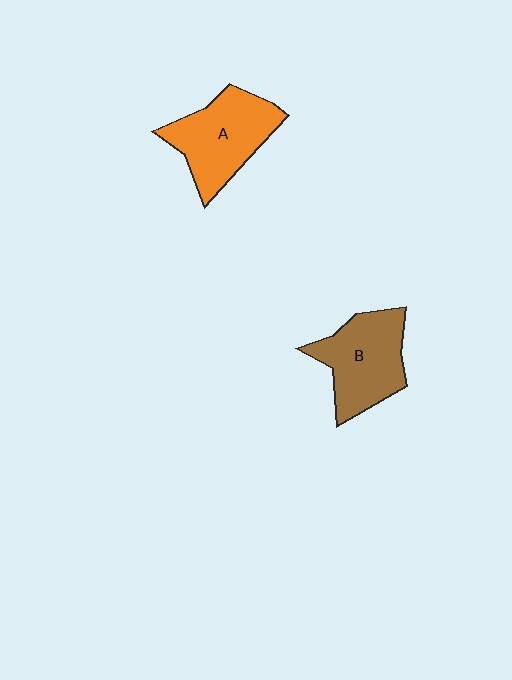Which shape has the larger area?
Shape A (orange).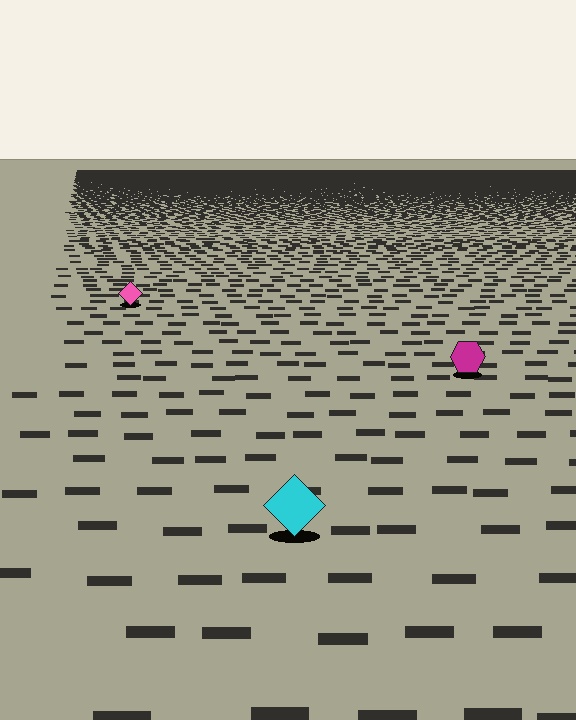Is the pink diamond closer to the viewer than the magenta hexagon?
No. The magenta hexagon is closer — you can tell from the texture gradient: the ground texture is coarser near it.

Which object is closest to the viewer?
The cyan diamond is closest. The texture marks near it are larger and more spread out.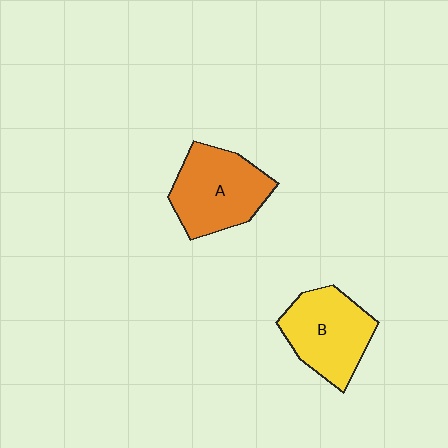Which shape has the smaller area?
Shape B (yellow).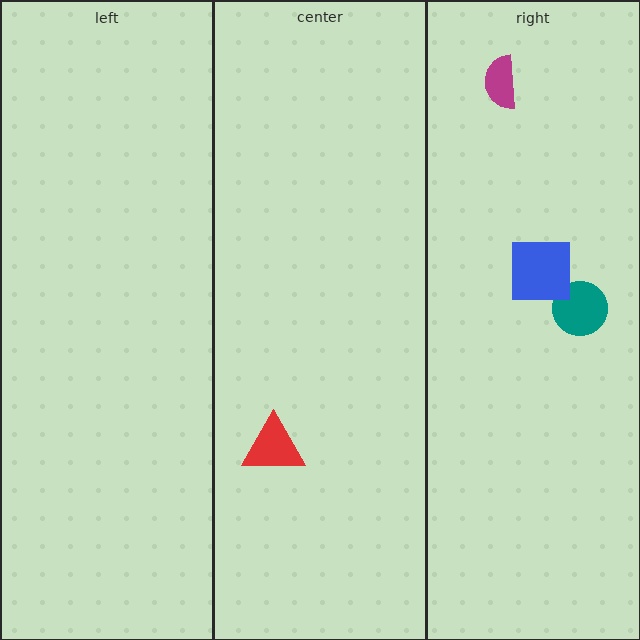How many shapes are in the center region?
1.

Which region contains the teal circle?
The right region.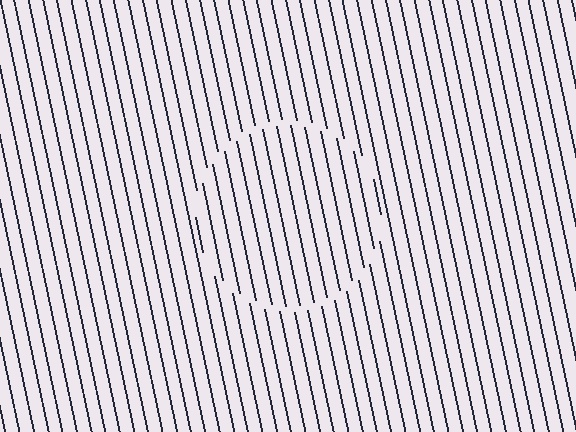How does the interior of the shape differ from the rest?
The interior of the shape contains the same grating, shifted by half a period — the contour is defined by the phase discontinuity where line-ends from the inner and outer gratings abut.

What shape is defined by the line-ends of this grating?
An illusory circle. The interior of the shape contains the same grating, shifted by half a period — the contour is defined by the phase discontinuity where line-ends from the inner and outer gratings abut.